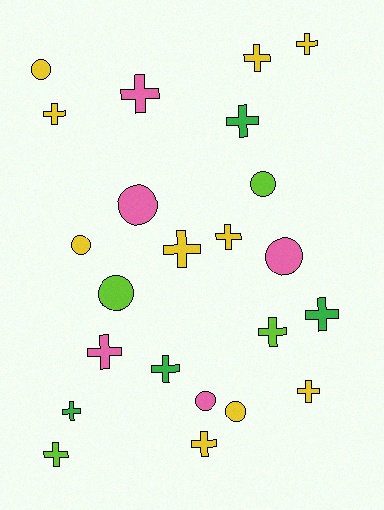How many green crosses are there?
There are 4 green crosses.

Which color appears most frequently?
Yellow, with 10 objects.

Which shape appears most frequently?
Cross, with 15 objects.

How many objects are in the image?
There are 23 objects.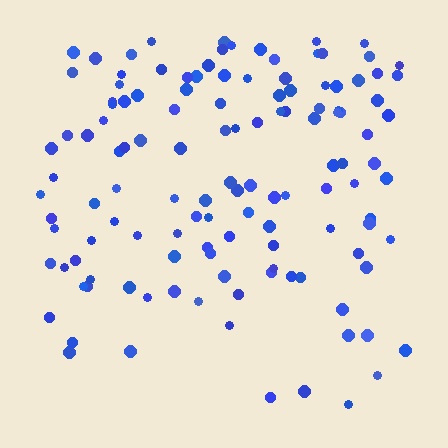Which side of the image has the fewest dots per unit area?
The bottom.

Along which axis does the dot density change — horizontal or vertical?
Vertical.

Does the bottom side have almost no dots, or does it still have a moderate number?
Still a moderate number, just noticeably fewer than the top.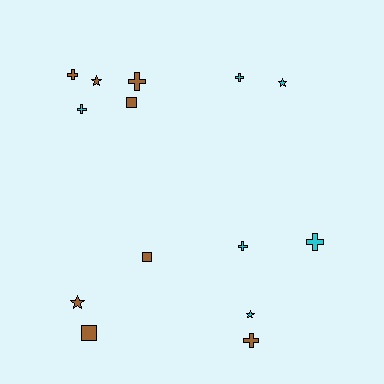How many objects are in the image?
There are 14 objects.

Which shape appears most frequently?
Cross, with 7 objects.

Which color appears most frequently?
Brown, with 8 objects.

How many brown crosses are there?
There are 3 brown crosses.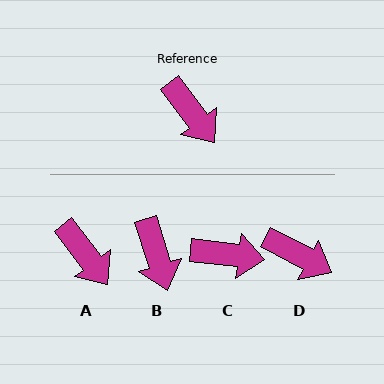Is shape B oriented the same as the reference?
No, it is off by about 20 degrees.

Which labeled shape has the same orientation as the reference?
A.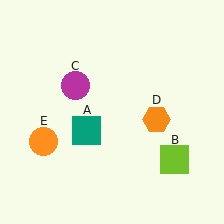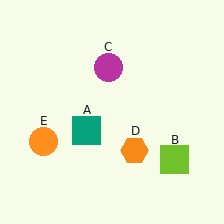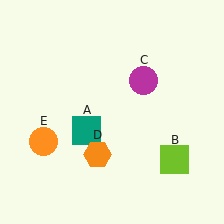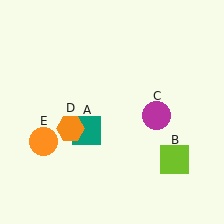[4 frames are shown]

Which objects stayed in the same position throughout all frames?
Teal square (object A) and lime square (object B) and orange circle (object E) remained stationary.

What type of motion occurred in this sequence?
The magenta circle (object C), orange hexagon (object D) rotated clockwise around the center of the scene.